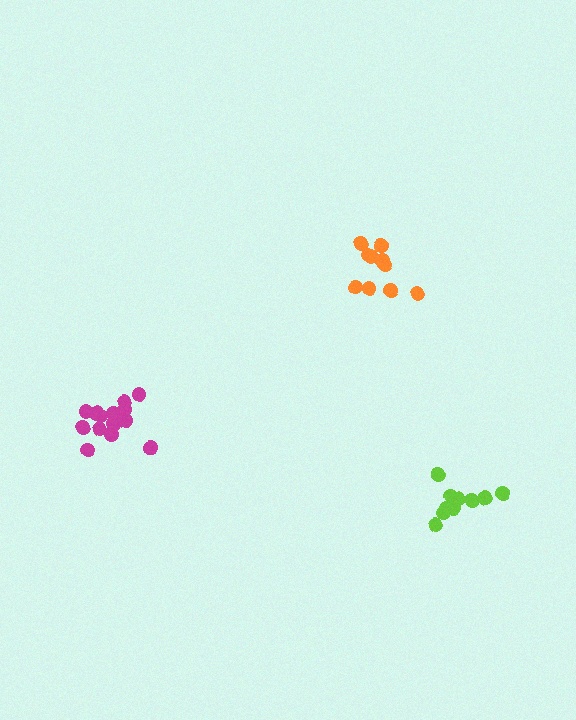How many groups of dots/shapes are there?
There are 3 groups.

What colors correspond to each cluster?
The clusters are colored: magenta, orange, lime.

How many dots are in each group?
Group 1: 14 dots, Group 2: 10 dots, Group 3: 10 dots (34 total).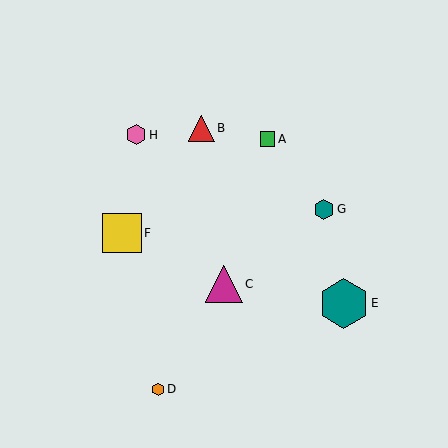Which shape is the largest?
The teal hexagon (labeled E) is the largest.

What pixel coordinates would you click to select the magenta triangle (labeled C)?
Click at (224, 284) to select the magenta triangle C.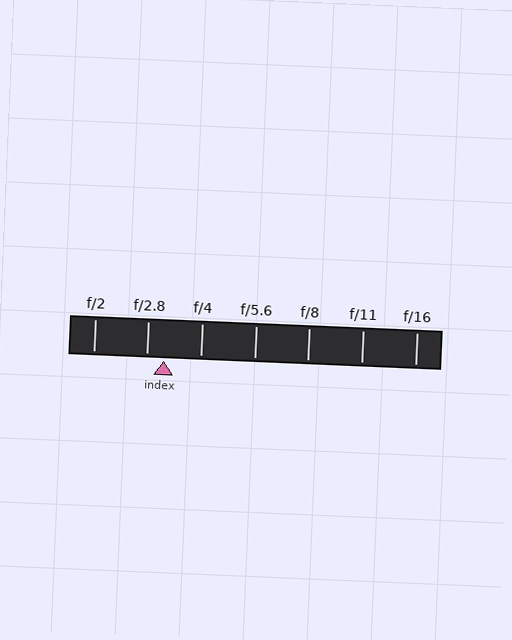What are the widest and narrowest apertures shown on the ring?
The widest aperture shown is f/2 and the narrowest is f/16.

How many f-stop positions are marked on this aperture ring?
There are 7 f-stop positions marked.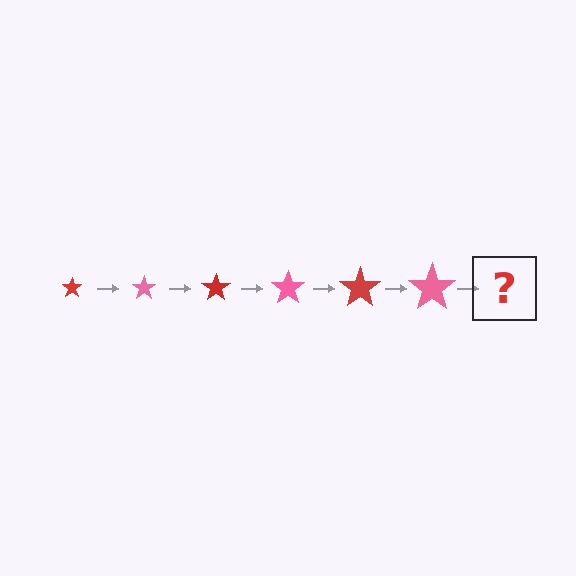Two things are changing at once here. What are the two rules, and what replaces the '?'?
The two rules are that the star grows larger each step and the color cycles through red and pink. The '?' should be a red star, larger than the previous one.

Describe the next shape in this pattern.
It should be a red star, larger than the previous one.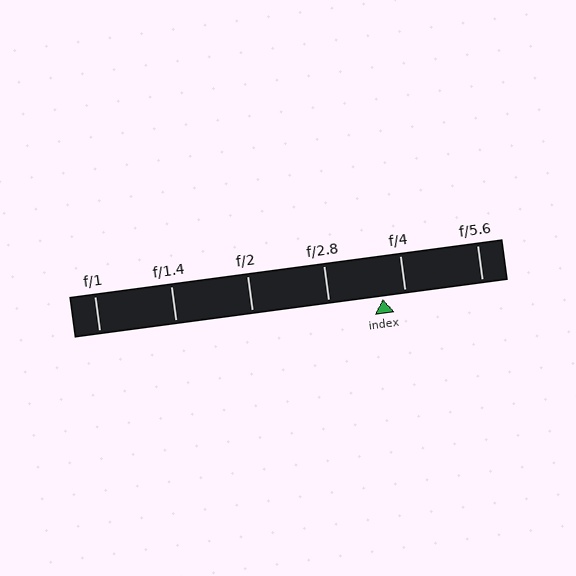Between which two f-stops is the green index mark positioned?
The index mark is between f/2.8 and f/4.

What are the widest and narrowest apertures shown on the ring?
The widest aperture shown is f/1 and the narrowest is f/5.6.